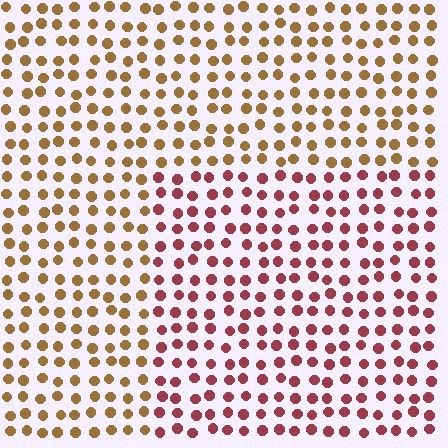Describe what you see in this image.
The image is filled with small brown elements in a uniform arrangement. A rectangle-shaped region is visible where the elements are tinted to a slightly different hue, forming a subtle color boundary.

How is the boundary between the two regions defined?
The boundary is defined purely by a slight shift in hue (about 46 degrees). Spacing, size, and orientation are identical on both sides.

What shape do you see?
I see a rectangle.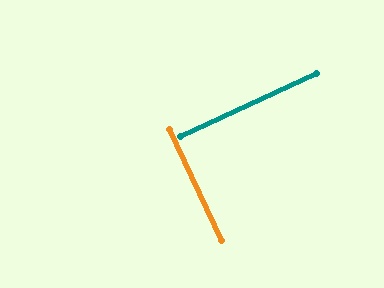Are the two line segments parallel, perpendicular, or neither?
Perpendicular — they meet at approximately 90°.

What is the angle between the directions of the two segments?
Approximately 90 degrees.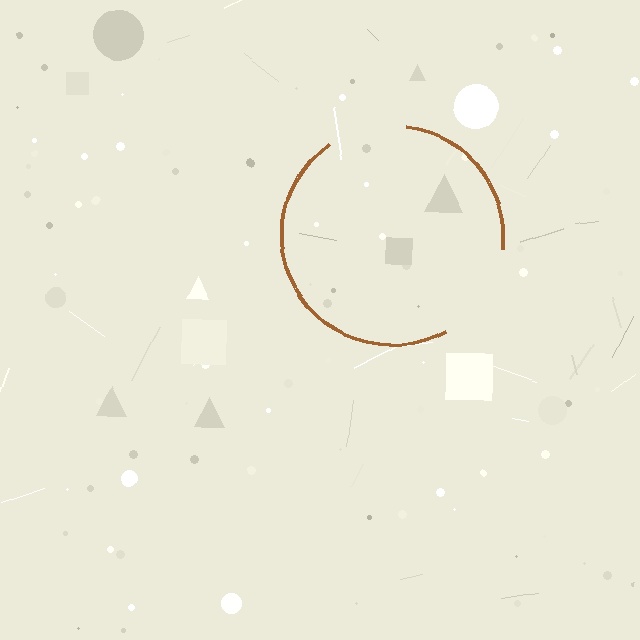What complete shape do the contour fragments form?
The contour fragments form a circle.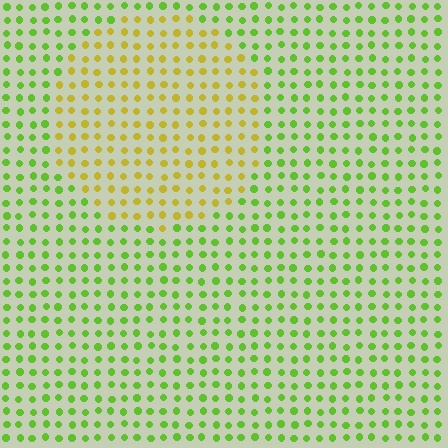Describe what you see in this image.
The image is filled with small lime elements in a uniform arrangement. A circle-shaped region is visible where the elements are tinted to a slightly different hue, forming a subtle color boundary.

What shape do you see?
I see a circle.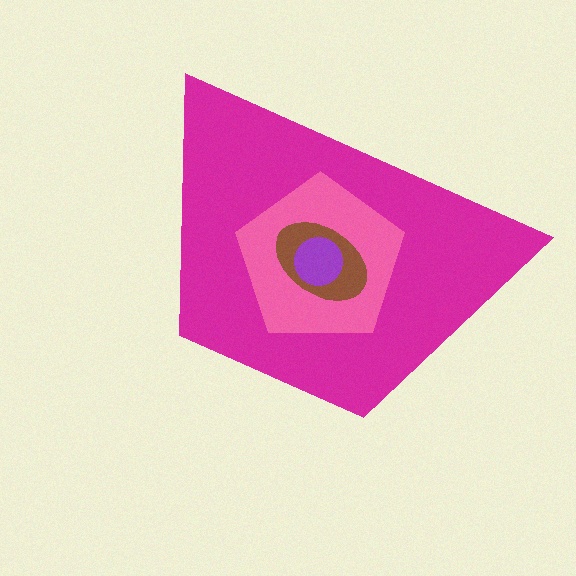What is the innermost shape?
The purple circle.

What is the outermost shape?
The magenta trapezoid.